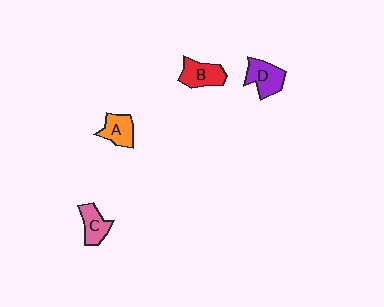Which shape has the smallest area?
Shape C (pink).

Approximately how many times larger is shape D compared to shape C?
Approximately 1.3 times.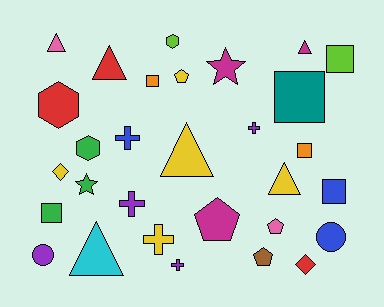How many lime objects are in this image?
There are 2 lime objects.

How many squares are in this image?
There are 6 squares.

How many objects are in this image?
There are 30 objects.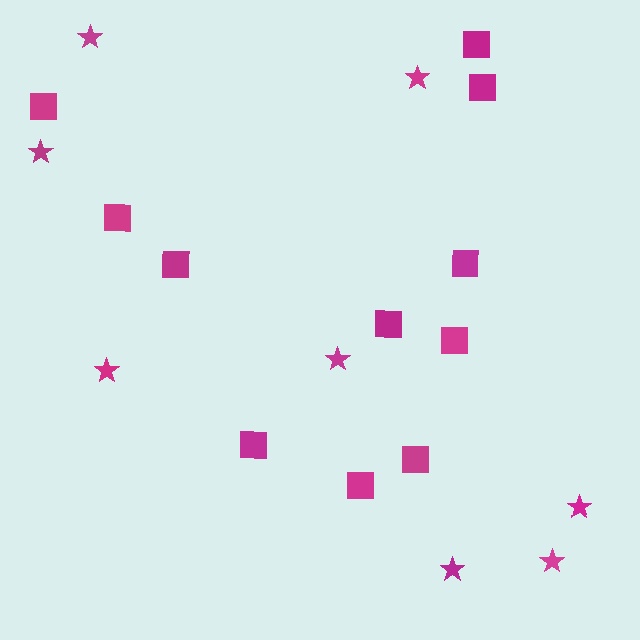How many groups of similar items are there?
There are 2 groups: one group of squares (11) and one group of stars (8).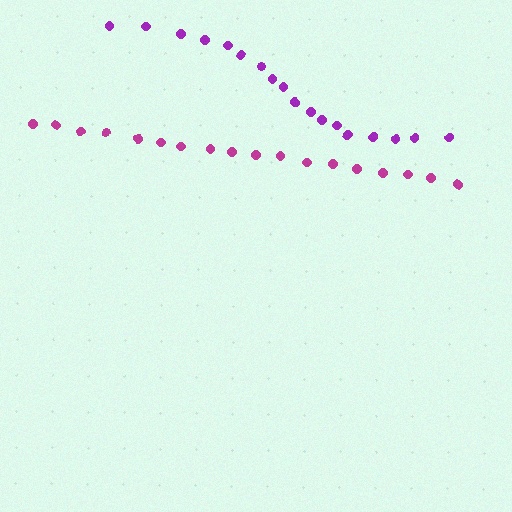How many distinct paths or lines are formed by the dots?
There are 2 distinct paths.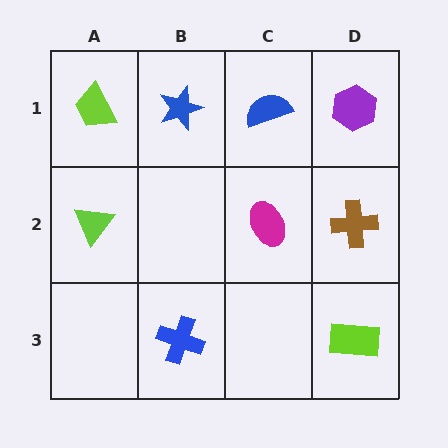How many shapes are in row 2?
3 shapes.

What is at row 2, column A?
A lime triangle.